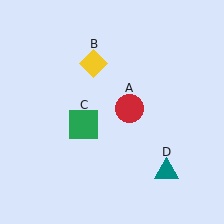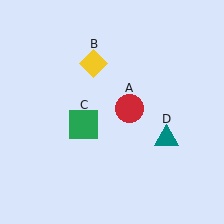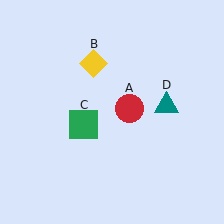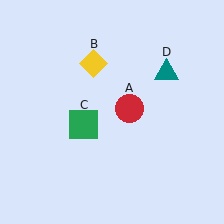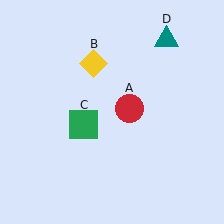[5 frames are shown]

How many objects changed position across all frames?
1 object changed position: teal triangle (object D).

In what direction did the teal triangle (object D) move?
The teal triangle (object D) moved up.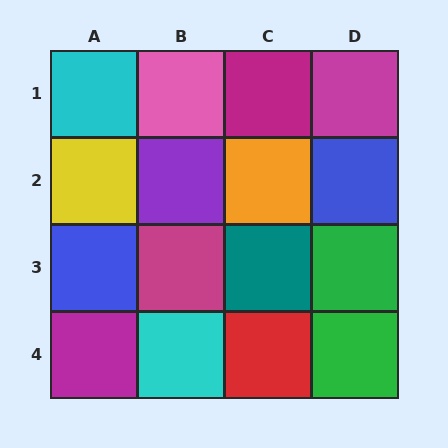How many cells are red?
1 cell is red.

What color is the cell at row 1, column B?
Pink.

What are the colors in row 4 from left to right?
Magenta, cyan, red, green.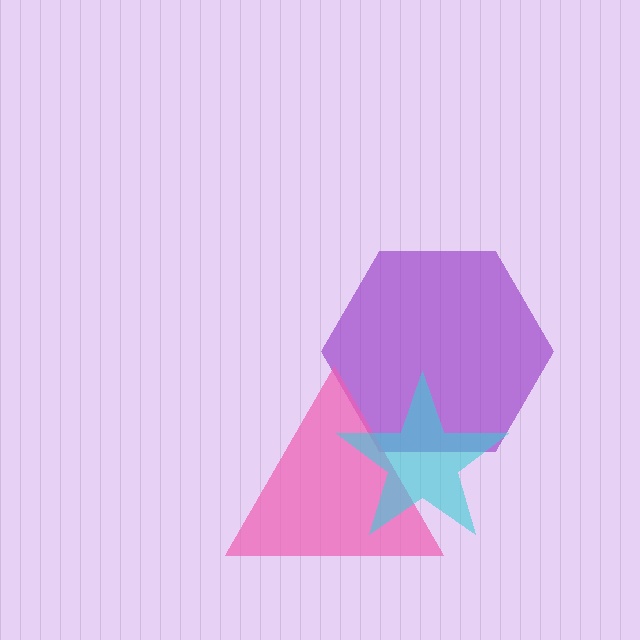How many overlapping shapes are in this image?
There are 3 overlapping shapes in the image.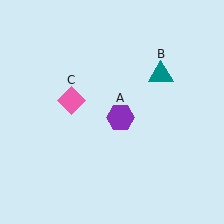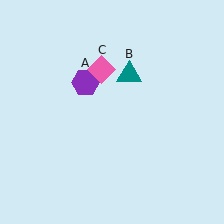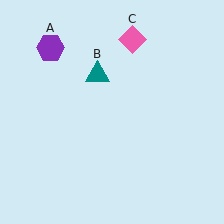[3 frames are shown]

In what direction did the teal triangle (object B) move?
The teal triangle (object B) moved left.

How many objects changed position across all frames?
3 objects changed position: purple hexagon (object A), teal triangle (object B), pink diamond (object C).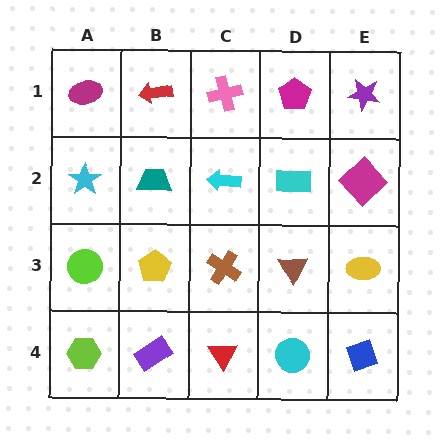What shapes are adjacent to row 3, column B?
A teal trapezoid (row 2, column B), a purple rectangle (row 4, column B), a lime circle (row 3, column A), a brown cross (row 3, column C).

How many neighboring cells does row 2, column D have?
4.